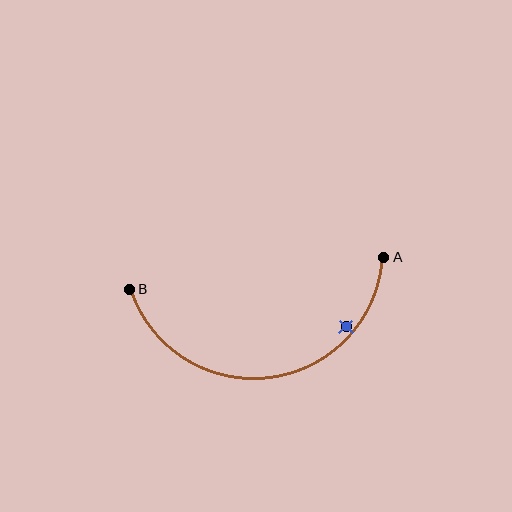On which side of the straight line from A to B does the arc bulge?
The arc bulges below the straight line connecting A and B.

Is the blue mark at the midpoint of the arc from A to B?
No — the blue mark does not lie on the arc at all. It sits slightly inside the curve.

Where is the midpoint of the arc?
The arc midpoint is the point on the curve farthest from the straight line joining A and B. It sits below that line.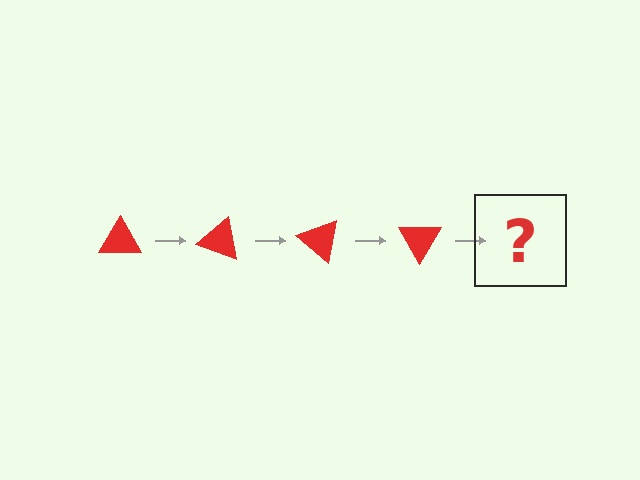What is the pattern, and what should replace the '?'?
The pattern is that the triangle rotates 20 degrees each step. The '?' should be a red triangle rotated 80 degrees.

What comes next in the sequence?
The next element should be a red triangle rotated 80 degrees.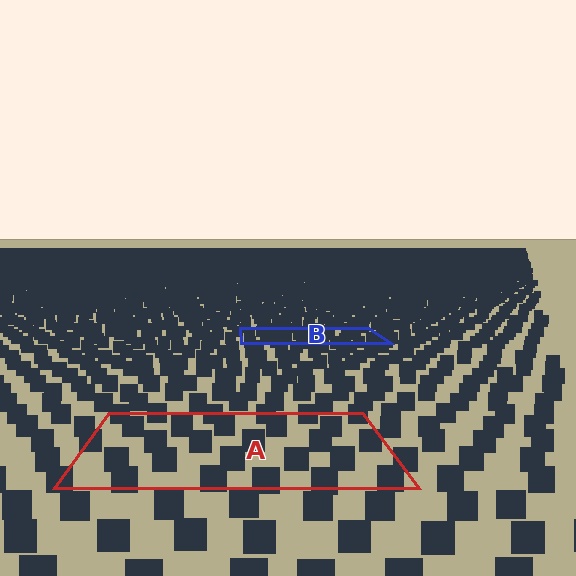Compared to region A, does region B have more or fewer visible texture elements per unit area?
Region B has more texture elements per unit area — they are packed more densely because it is farther away.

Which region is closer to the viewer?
Region A is closer. The texture elements there are larger and more spread out.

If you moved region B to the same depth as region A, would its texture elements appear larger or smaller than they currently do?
They would appear larger. At a closer depth, the same texture elements are projected at a bigger on-screen size.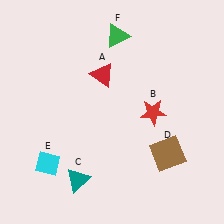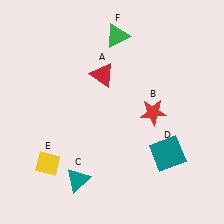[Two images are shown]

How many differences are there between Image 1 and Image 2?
There are 2 differences between the two images.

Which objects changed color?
D changed from brown to teal. E changed from cyan to yellow.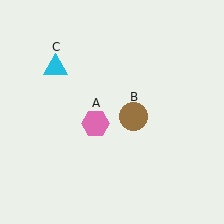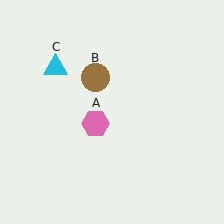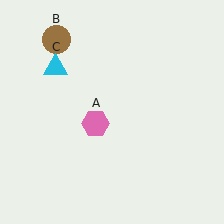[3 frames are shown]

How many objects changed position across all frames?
1 object changed position: brown circle (object B).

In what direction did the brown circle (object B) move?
The brown circle (object B) moved up and to the left.